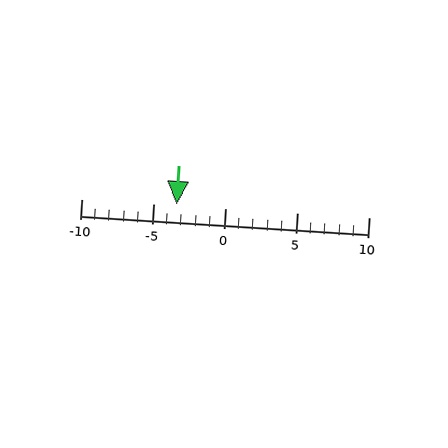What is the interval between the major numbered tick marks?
The major tick marks are spaced 5 units apart.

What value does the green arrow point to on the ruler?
The green arrow points to approximately -3.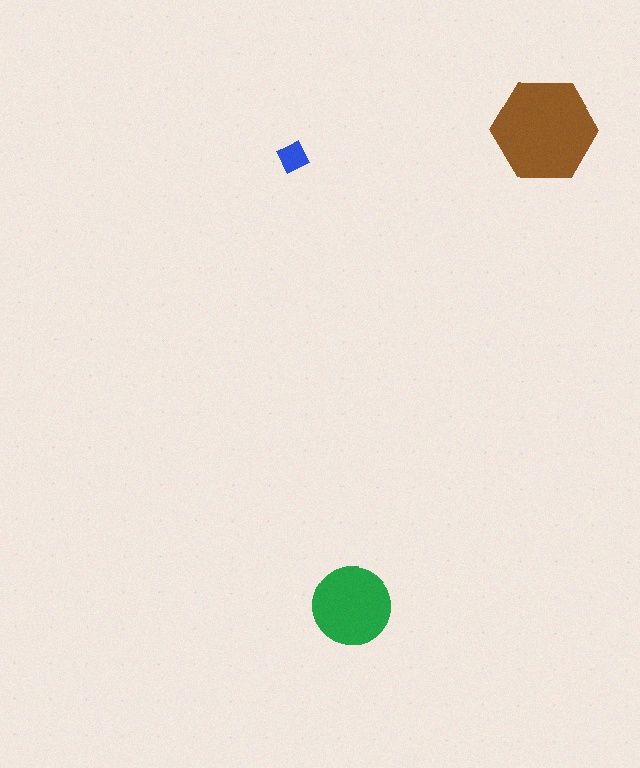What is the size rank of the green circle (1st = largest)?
2nd.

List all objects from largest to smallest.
The brown hexagon, the green circle, the blue diamond.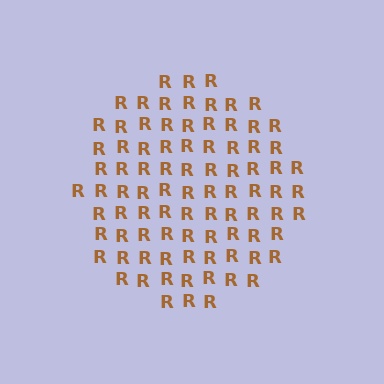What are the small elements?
The small elements are letter R's.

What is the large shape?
The large shape is a circle.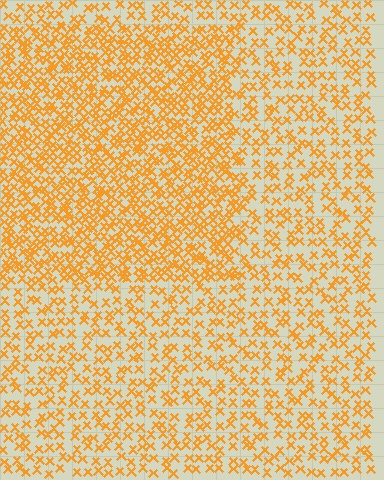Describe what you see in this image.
The image contains small orange elements arranged at two different densities. A rectangle-shaped region is visible where the elements are more densely packed than the surrounding area.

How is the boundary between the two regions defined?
The boundary is defined by a change in element density (approximately 1.9x ratio). All elements are the same color, size, and shape.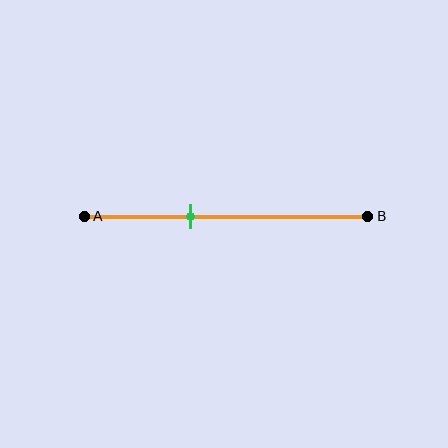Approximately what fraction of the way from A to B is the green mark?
The green mark is approximately 35% of the way from A to B.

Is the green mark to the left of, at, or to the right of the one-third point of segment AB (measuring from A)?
The green mark is to the right of the one-third point of segment AB.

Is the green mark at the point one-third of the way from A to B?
No, the mark is at about 35% from A, not at the 33% one-third point.